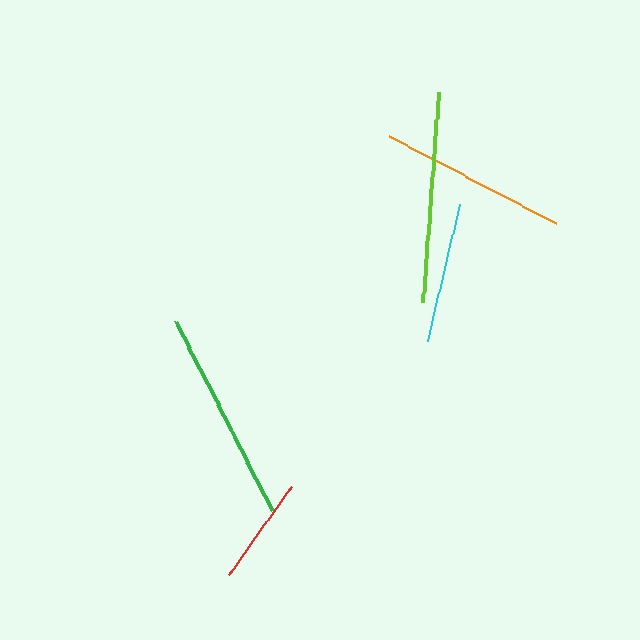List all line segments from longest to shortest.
From longest to shortest: green, lime, orange, cyan, red.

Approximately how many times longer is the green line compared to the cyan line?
The green line is approximately 1.5 times the length of the cyan line.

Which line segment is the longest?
The green line is the longest at approximately 213 pixels.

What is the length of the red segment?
The red segment is approximately 109 pixels long.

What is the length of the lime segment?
The lime segment is approximately 210 pixels long.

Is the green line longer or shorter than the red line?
The green line is longer than the red line.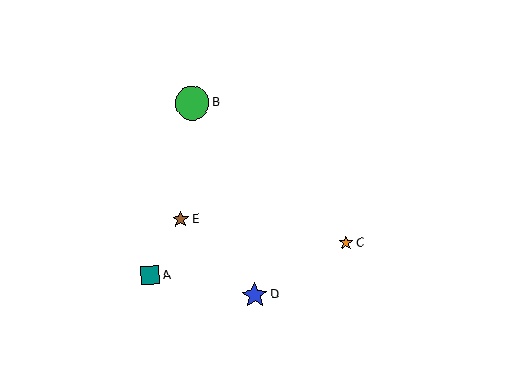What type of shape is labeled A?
Shape A is a teal square.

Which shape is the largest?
The green circle (labeled B) is the largest.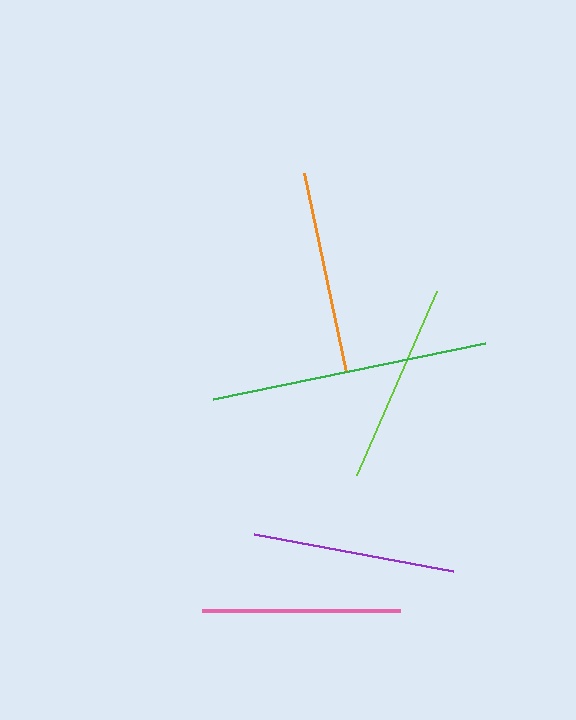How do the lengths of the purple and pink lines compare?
The purple and pink lines are approximately the same length.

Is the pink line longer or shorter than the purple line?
The purple line is longer than the pink line.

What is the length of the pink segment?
The pink segment is approximately 198 pixels long.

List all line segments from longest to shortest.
From longest to shortest: green, orange, purple, lime, pink.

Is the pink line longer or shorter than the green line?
The green line is longer than the pink line.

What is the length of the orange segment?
The orange segment is approximately 203 pixels long.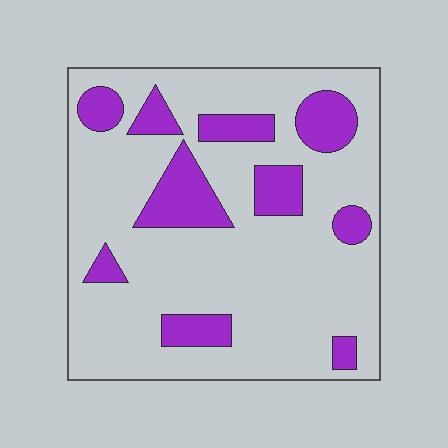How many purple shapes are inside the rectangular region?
10.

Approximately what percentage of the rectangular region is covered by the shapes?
Approximately 20%.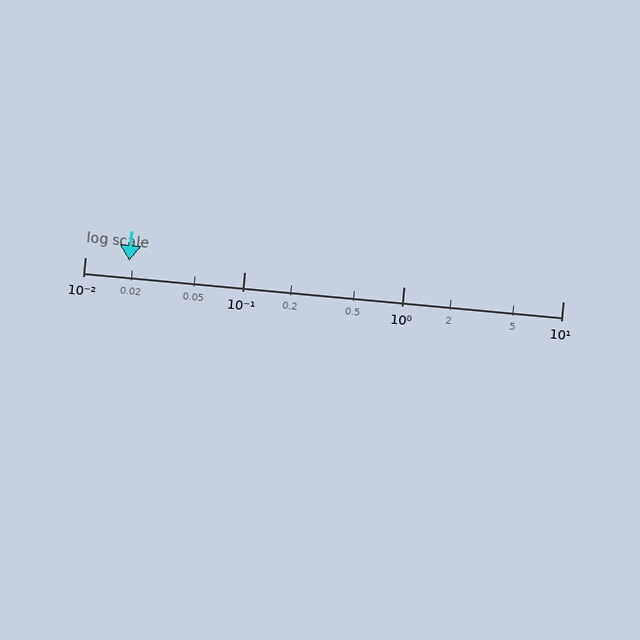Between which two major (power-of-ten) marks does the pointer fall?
The pointer is between 0.01 and 0.1.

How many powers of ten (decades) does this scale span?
The scale spans 3 decades, from 0.01 to 10.